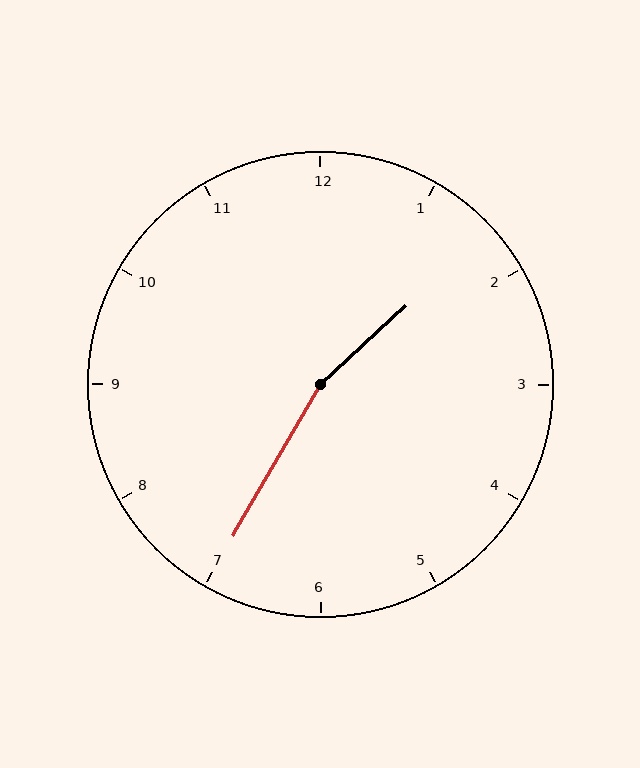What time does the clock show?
1:35.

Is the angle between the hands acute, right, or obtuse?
It is obtuse.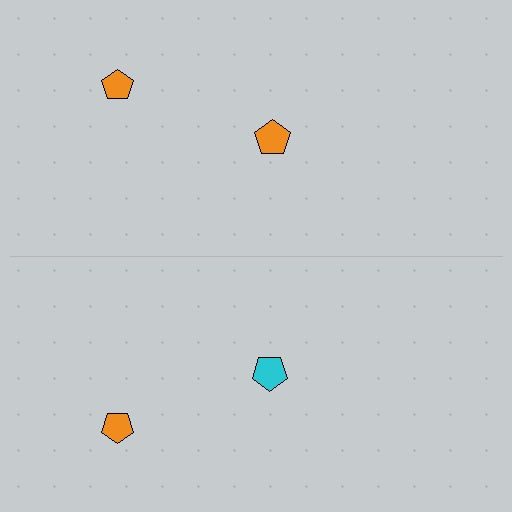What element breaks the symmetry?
The cyan pentagon on the bottom side breaks the symmetry — its mirror counterpart is orange.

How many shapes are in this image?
There are 4 shapes in this image.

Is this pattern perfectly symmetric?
No, the pattern is not perfectly symmetric. The cyan pentagon on the bottom side breaks the symmetry — its mirror counterpart is orange.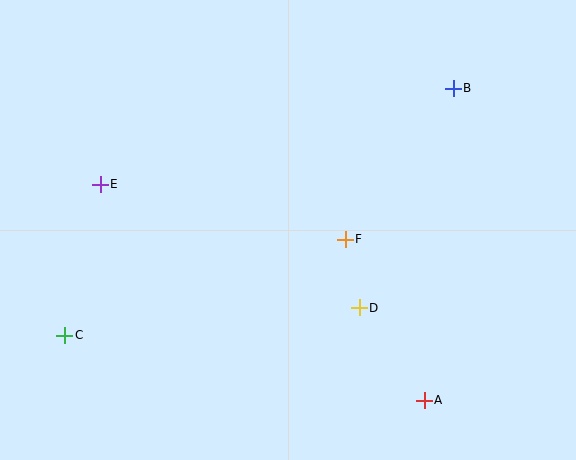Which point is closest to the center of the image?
Point F at (345, 239) is closest to the center.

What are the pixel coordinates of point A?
Point A is at (424, 400).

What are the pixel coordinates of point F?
Point F is at (345, 239).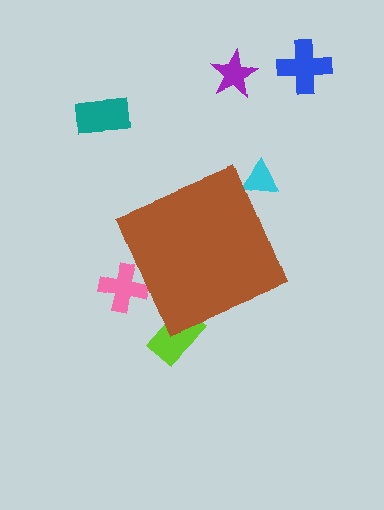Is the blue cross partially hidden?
No, the blue cross is fully visible.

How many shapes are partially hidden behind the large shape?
3 shapes are partially hidden.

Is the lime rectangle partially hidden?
Yes, the lime rectangle is partially hidden behind the brown diamond.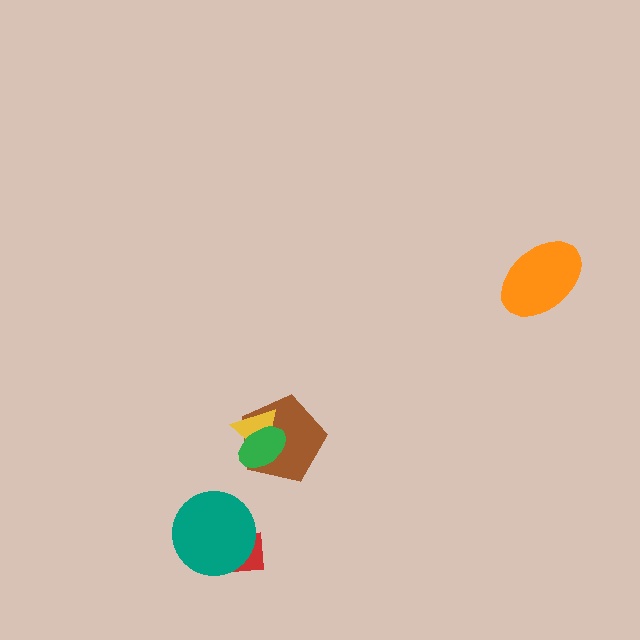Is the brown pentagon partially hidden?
Yes, it is partially covered by another shape.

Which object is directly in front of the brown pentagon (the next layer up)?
The yellow triangle is directly in front of the brown pentagon.